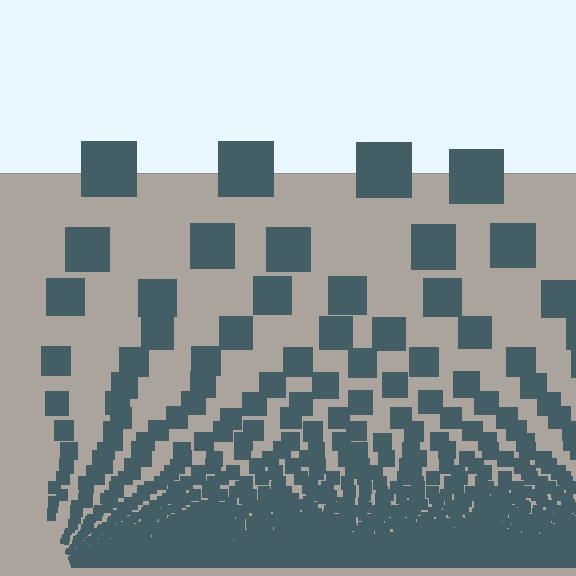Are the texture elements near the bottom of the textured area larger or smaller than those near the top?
Smaller. The gradient is inverted — elements near the bottom are smaller and denser.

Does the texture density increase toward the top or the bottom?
Density increases toward the bottom.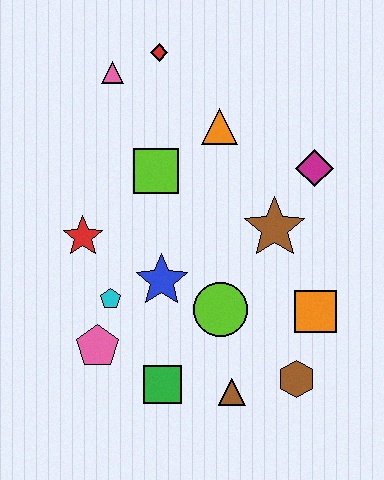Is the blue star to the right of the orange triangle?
No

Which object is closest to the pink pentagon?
The cyan pentagon is closest to the pink pentagon.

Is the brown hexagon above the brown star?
No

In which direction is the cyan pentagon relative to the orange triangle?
The cyan pentagon is below the orange triangle.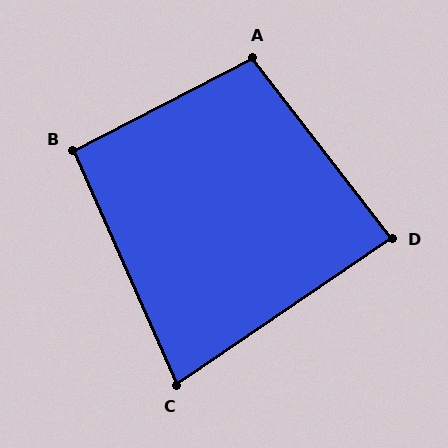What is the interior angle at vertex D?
Approximately 87 degrees (approximately right).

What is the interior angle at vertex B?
Approximately 93 degrees (approximately right).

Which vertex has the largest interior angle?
A, at approximately 101 degrees.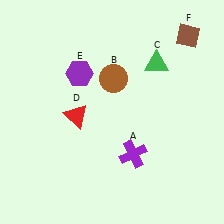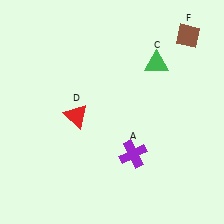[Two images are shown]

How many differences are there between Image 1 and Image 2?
There are 2 differences between the two images.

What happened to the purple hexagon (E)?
The purple hexagon (E) was removed in Image 2. It was in the top-left area of Image 1.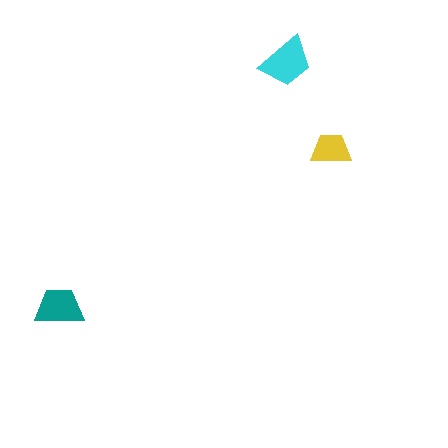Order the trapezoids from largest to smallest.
the cyan one, the teal one, the yellow one.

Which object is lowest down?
The teal trapezoid is bottommost.